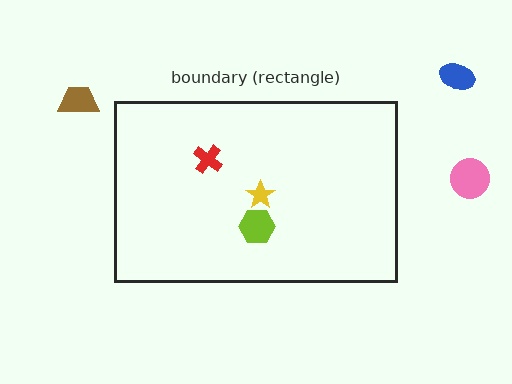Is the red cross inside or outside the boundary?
Inside.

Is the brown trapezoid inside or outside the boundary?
Outside.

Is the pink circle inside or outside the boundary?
Outside.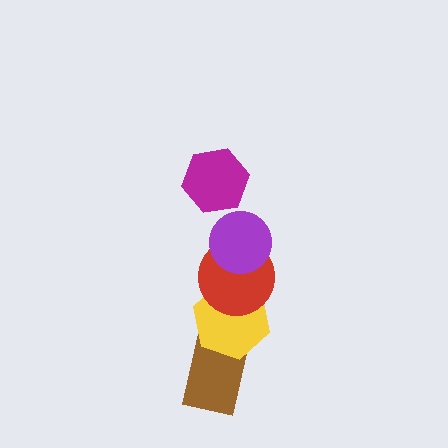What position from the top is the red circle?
The red circle is 3rd from the top.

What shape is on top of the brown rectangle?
The yellow hexagon is on top of the brown rectangle.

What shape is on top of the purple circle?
The magenta hexagon is on top of the purple circle.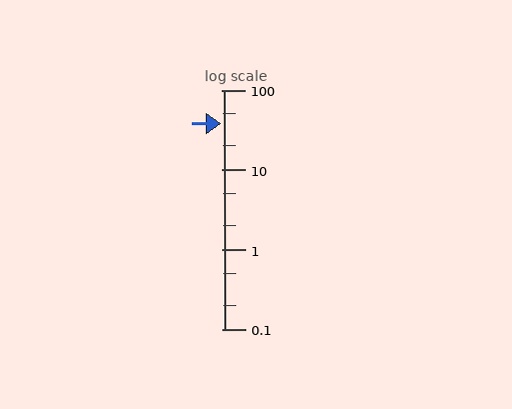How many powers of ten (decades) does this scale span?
The scale spans 3 decades, from 0.1 to 100.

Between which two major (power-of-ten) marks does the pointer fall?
The pointer is between 10 and 100.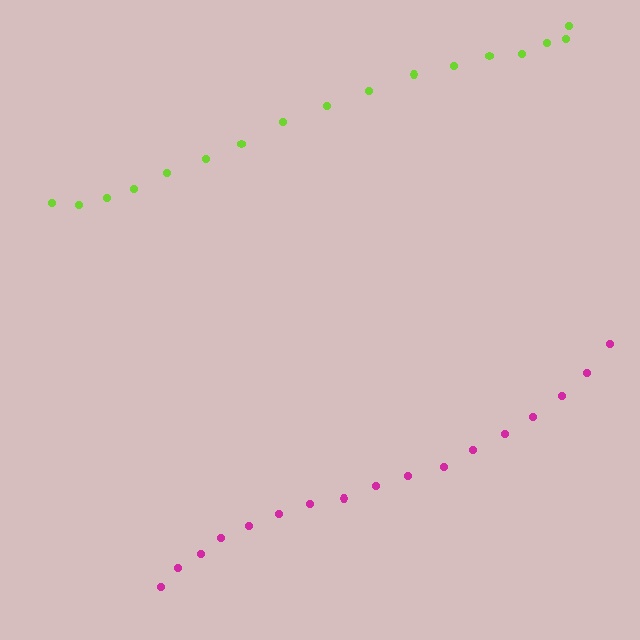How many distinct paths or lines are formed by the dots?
There are 2 distinct paths.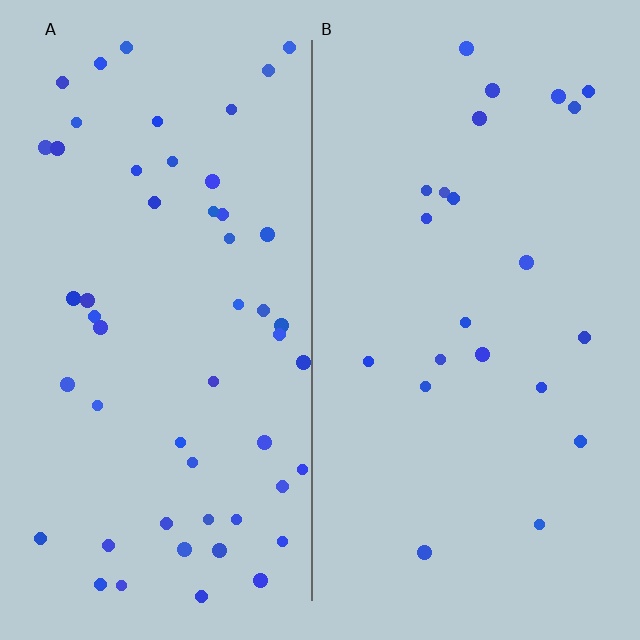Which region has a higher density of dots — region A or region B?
A (the left).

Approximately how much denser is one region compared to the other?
Approximately 2.4× — region A over region B.